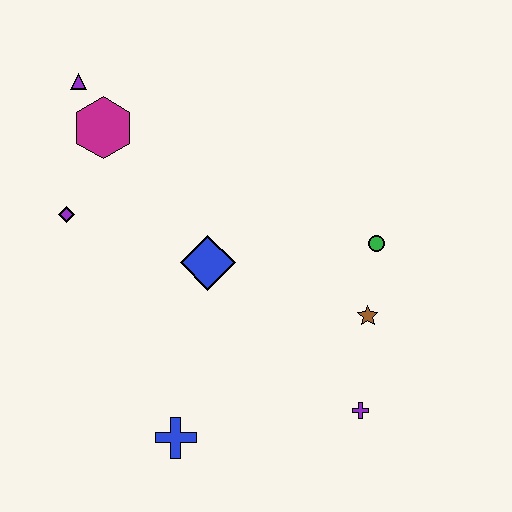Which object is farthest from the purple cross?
The purple triangle is farthest from the purple cross.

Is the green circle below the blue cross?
No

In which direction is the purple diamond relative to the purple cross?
The purple diamond is to the left of the purple cross.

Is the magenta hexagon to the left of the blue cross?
Yes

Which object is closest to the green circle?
The brown star is closest to the green circle.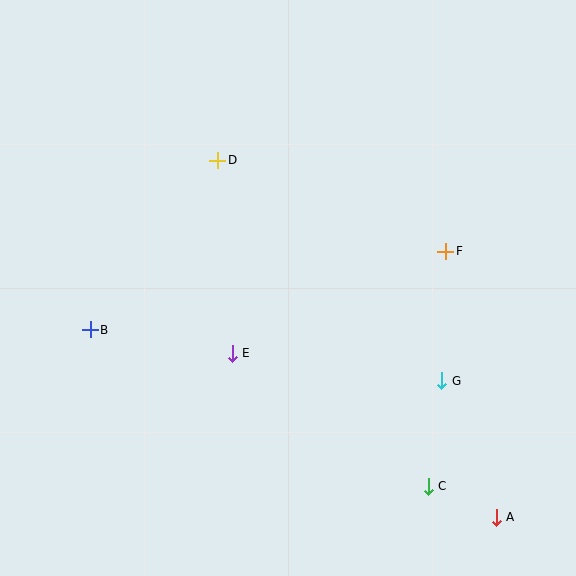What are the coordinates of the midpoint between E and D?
The midpoint between E and D is at (225, 257).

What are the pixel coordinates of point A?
Point A is at (496, 517).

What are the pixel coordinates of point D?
Point D is at (218, 160).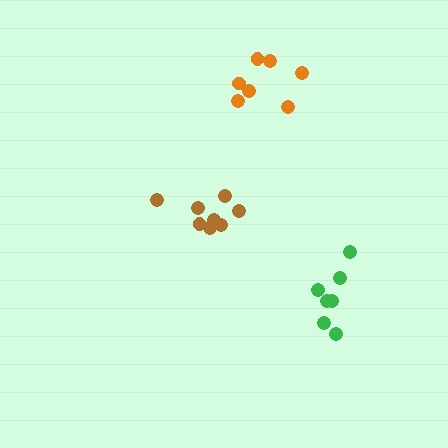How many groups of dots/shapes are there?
There are 3 groups.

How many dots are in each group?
Group 1: 8 dots, Group 2: 7 dots, Group 3: 7 dots (22 total).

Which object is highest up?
The orange cluster is topmost.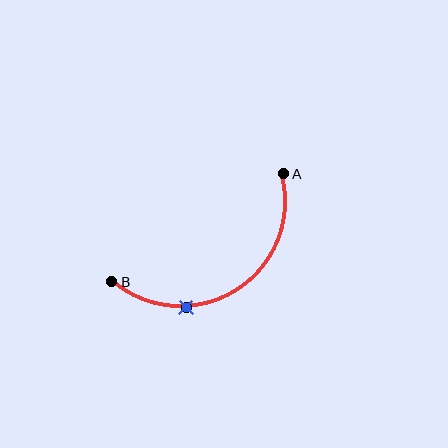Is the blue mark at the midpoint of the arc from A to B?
No. The blue mark lies on the arc but is closer to endpoint B. The arc midpoint would be at the point on the curve equidistant along the arc from both A and B.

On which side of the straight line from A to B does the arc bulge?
The arc bulges below the straight line connecting A and B.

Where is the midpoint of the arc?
The arc midpoint is the point on the curve farthest from the straight line joining A and B. It sits below that line.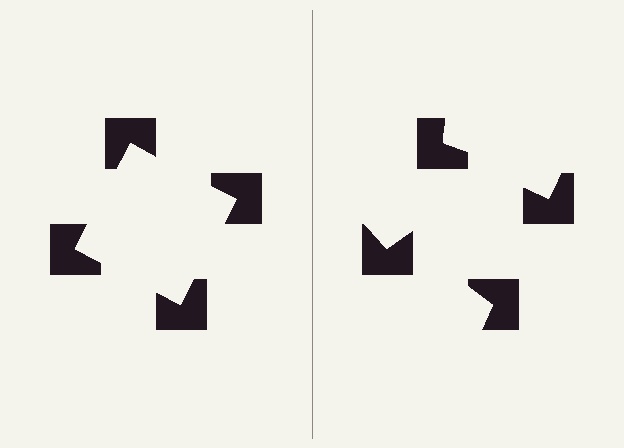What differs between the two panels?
The notched squares are positioned identically on both sides; only the wedge orientations differ. On the left they align to a square; on the right they are misaligned.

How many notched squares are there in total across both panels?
8 — 4 on each side.